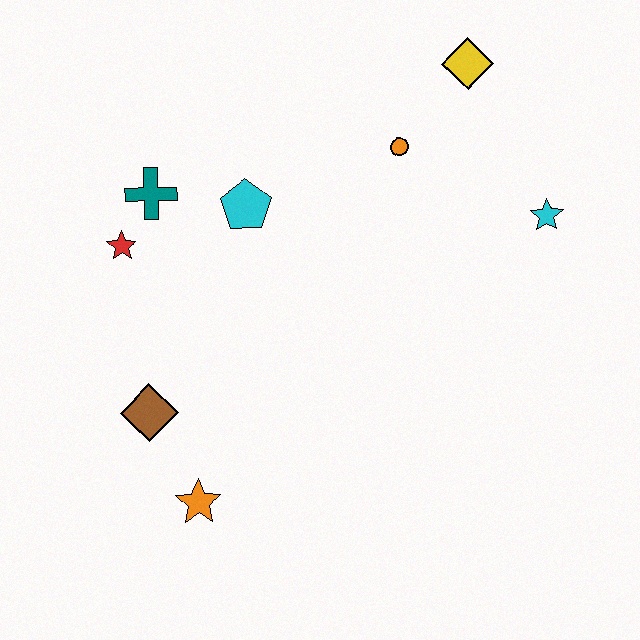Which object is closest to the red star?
The teal cross is closest to the red star.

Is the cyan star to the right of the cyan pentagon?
Yes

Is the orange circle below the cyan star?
No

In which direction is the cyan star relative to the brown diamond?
The cyan star is to the right of the brown diamond.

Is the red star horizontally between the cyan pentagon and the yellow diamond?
No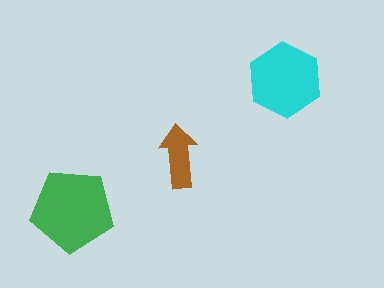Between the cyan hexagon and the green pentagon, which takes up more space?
The green pentagon.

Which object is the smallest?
The brown arrow.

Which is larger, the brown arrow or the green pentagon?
The green pentagon.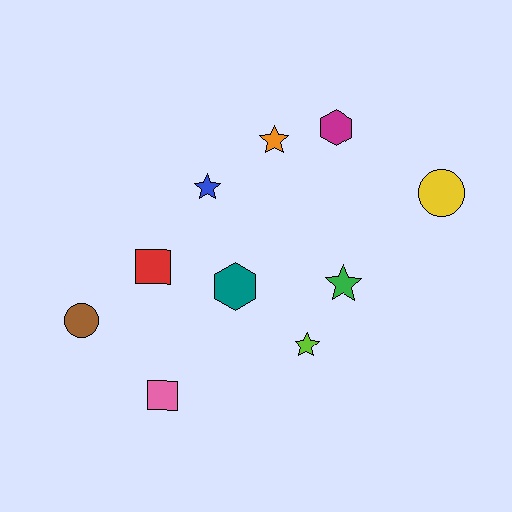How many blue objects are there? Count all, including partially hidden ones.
There is 1 blue object.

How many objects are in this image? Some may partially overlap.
There are 10 objects.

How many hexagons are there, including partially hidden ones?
There are 2 hexagons.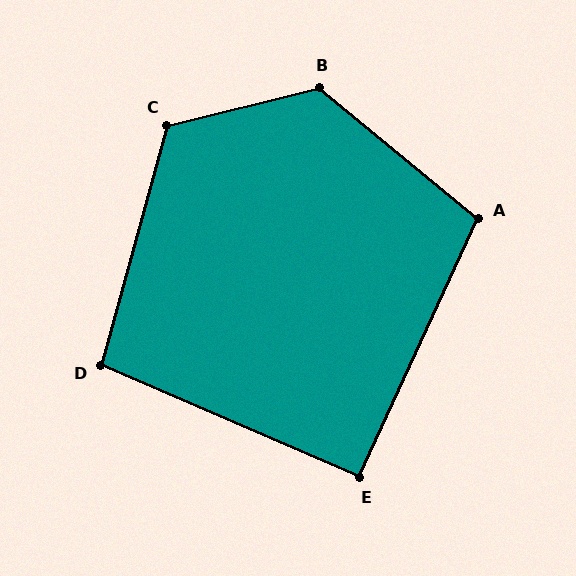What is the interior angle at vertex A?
Approximately 105 degrees (obtuse).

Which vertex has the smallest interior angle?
E, at approximately 91 degrees.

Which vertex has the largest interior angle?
B, at approximately 127 degrees.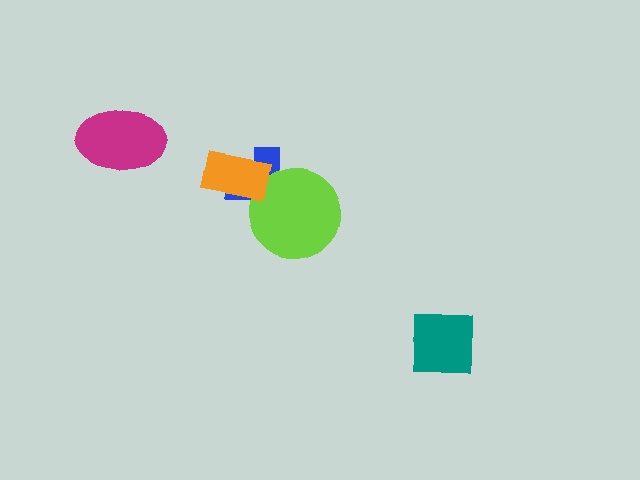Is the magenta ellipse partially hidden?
No, no other shape covers it.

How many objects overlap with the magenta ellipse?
0 objects overlap with the magenta ellipse.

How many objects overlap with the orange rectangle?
1 object overlaps with the orange rectangle.